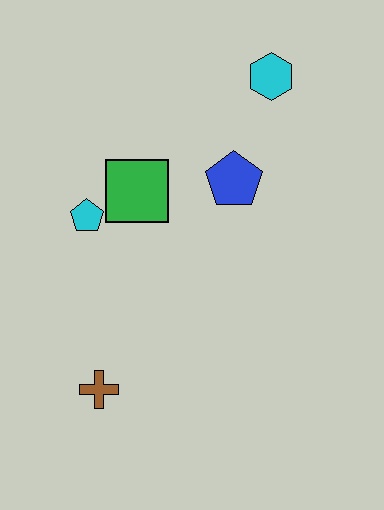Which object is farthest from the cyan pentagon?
The cyan hexagon is farthest from the cyan pentagon.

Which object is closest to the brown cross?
The cyan pentagon is closest to the brown cross.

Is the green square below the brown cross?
No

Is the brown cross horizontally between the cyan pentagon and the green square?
Yes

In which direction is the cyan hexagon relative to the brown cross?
The cyan hexagon is above the brown cross.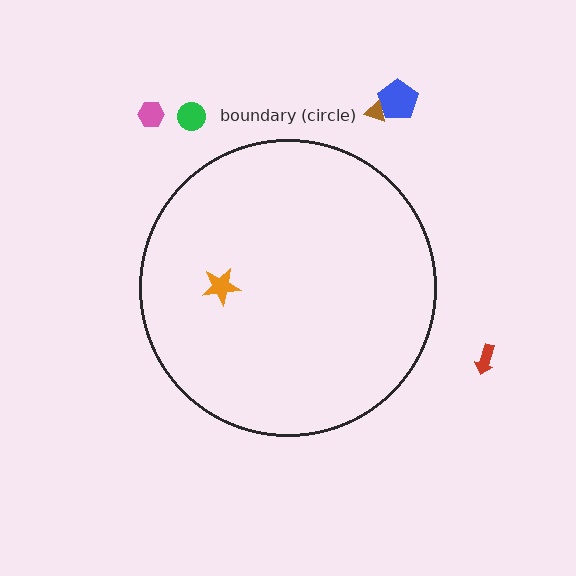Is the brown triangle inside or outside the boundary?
Outside.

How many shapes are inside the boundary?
1 inside, 5 outside.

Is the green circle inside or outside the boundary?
Outside.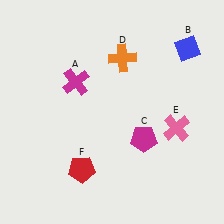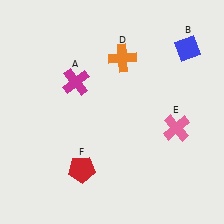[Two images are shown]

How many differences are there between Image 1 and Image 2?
There is 1 difference between the two images.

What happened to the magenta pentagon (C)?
The magenta pentagon (C) was removed in Image 2. It was in the bottom-right area of Image 1.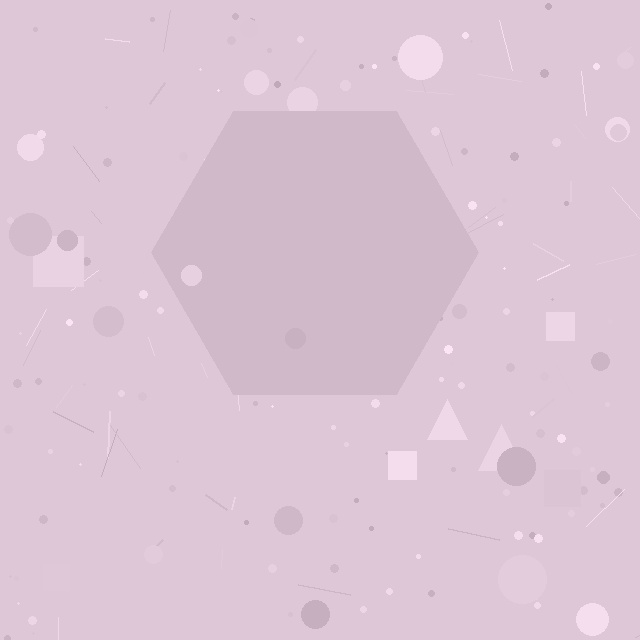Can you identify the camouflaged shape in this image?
The camouflaged shape is a hexagon.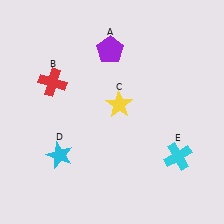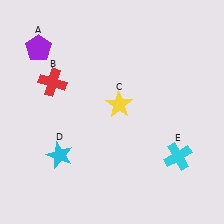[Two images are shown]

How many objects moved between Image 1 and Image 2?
1 object moved between the two images.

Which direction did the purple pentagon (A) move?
The purple pentagon (A) moved left.